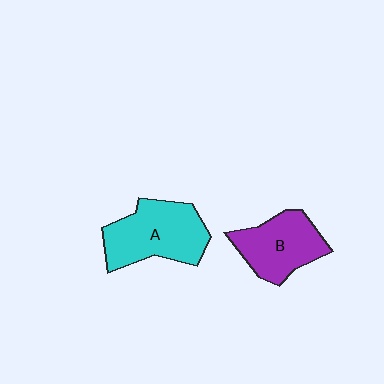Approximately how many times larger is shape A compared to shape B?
Approximately 1.2 times.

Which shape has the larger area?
Shape A (cyan).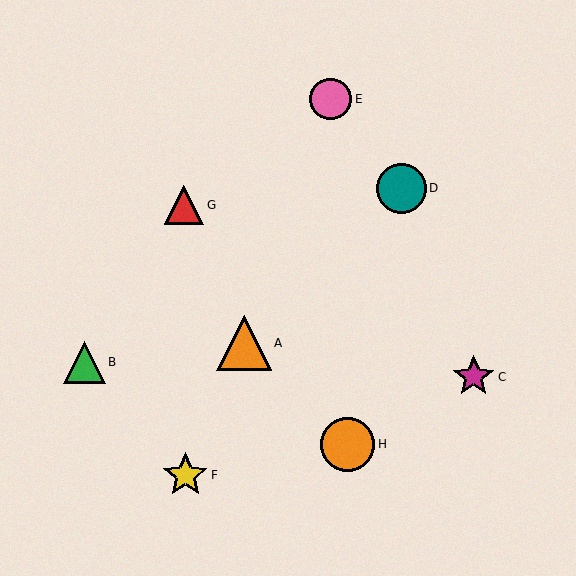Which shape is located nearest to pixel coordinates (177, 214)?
The red triangle (labeled G) at (184, 205) is nearest to that location.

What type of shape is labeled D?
Shape D is a teal circle.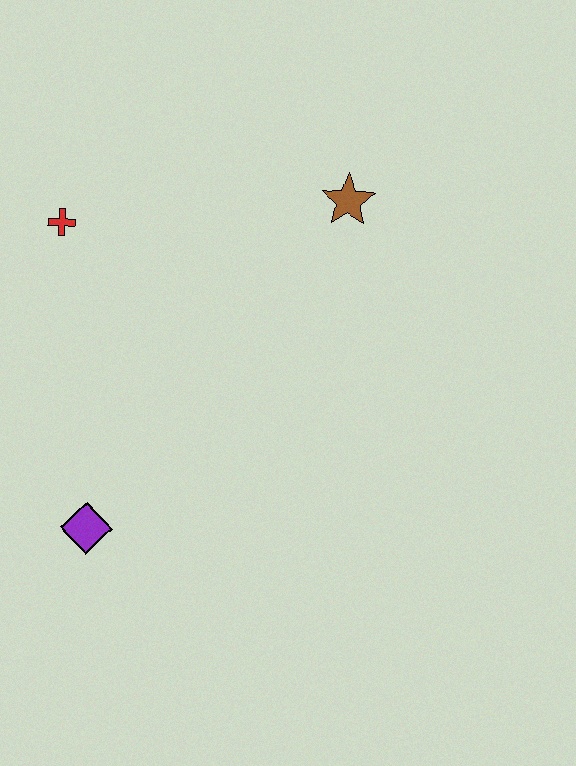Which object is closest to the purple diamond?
The red cross is closest to the purple diamond.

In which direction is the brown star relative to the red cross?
The brown star is to the right of the red cross.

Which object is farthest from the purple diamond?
The brown star is farthest from the purple diamond.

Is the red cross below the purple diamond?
No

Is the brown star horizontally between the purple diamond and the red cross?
No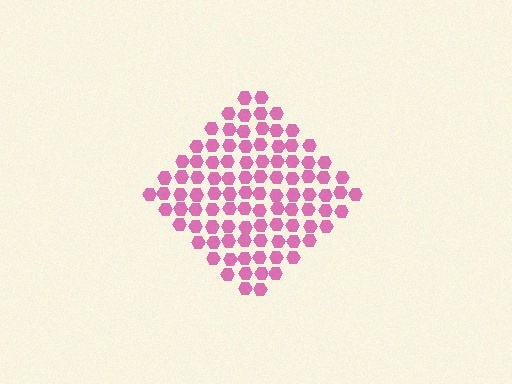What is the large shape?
The large shape is a diamond.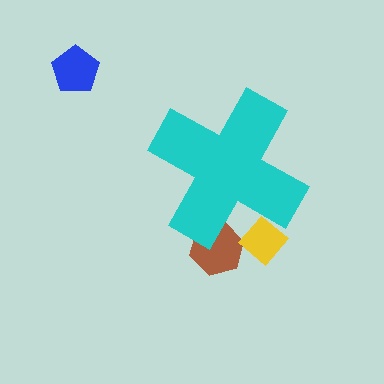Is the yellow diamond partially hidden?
Yes, the yellow diamond is partially hidden behind the cyan cross.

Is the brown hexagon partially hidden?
Yes, the brown hexagon is partially hidden behind the cyan cross.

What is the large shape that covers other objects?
A cyan cross.